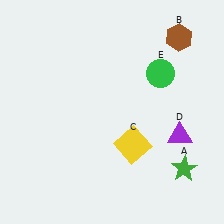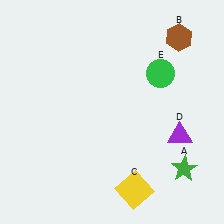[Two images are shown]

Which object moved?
The yellow square (C) moved down.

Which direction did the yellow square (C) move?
The yellow square (C) moved down.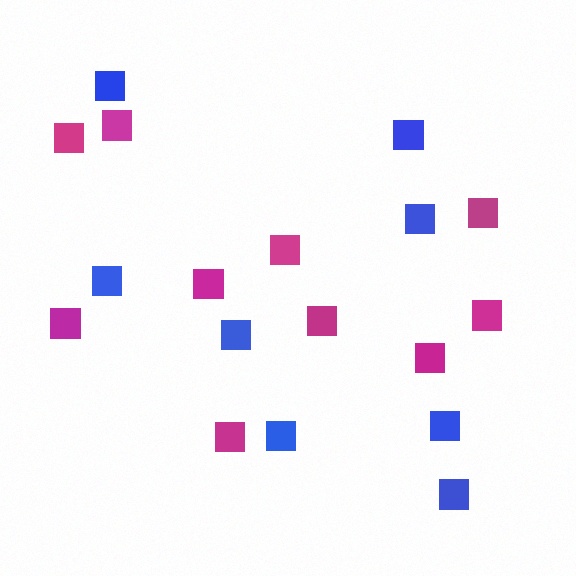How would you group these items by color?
There are 2 groups: one group of blue squares (8) and one group of magenta squares (10).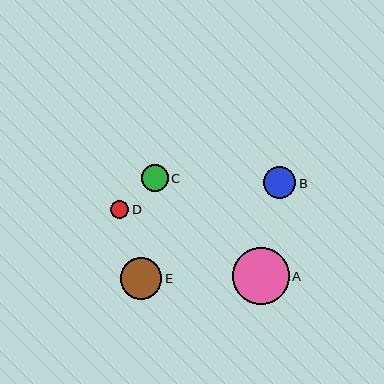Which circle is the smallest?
Circle D is the smallest with a size of approximately 19 pixels.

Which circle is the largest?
Circle A is the largest with a size of approximately 57 pixels.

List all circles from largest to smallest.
From largest to smallest: A, E, B, C, D.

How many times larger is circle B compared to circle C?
Circle B is approximately 1.2 times the size of circle C.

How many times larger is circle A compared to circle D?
Circle A is approximately 3.0 times the size of circle D.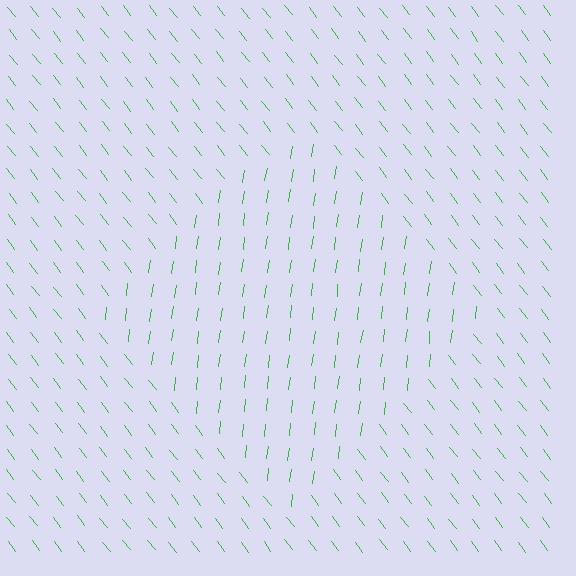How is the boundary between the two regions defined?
The boundary is defined purely by a change in line orientation (approximately 45 degrees difference). All lines are the same color and thickness.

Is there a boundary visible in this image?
Yes, there is a texture boundary formed by a change in line orientation.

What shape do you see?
I see a diamond.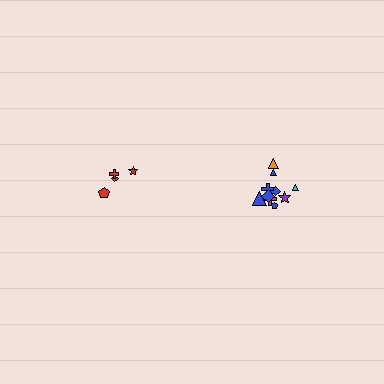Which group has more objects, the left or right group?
The right group.